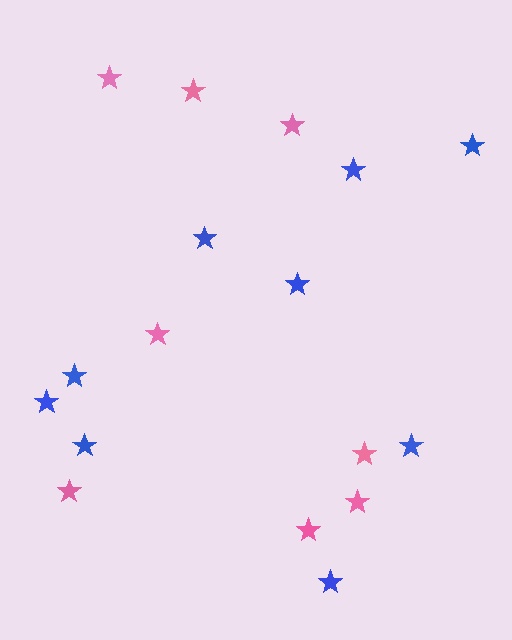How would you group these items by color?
There are 2 groups: one group of blue stars (9) and one group of pink stars (8).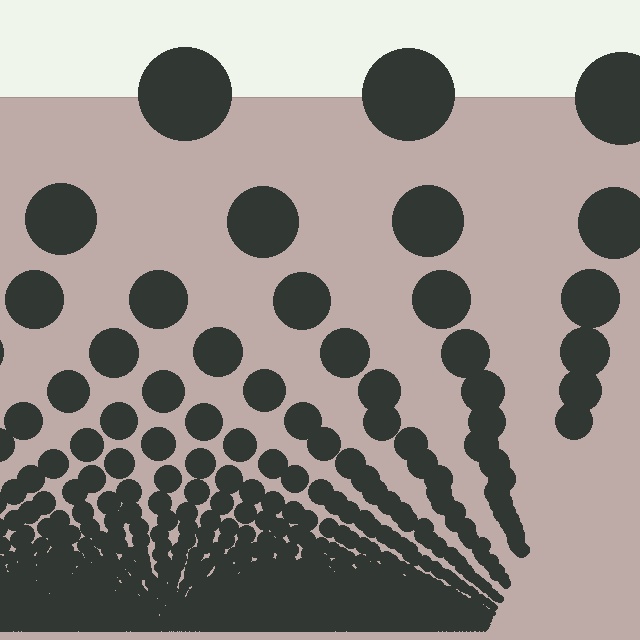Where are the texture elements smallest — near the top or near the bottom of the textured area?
Near the bottom.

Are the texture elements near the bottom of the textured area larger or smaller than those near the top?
Smaller. The gradient is inverted — elements near the bottom are smaller and denser.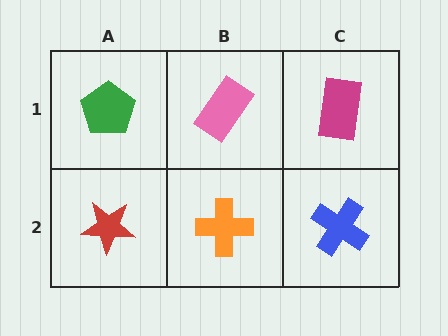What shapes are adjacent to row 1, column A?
A red star (row 2, column A), a pink rectangle (row 1, column B).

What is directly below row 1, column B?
An orange cross.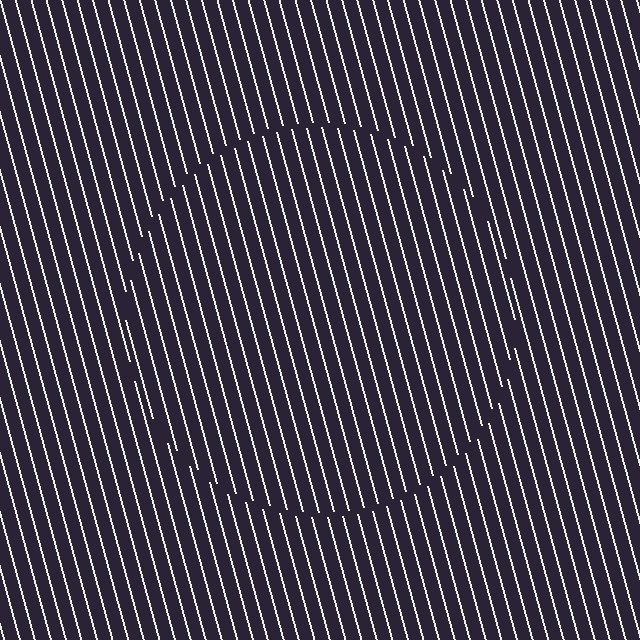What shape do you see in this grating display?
An illusory circle. The interior of the shape contains the same grating, shifted by half a period — the contour is defined by the phase discontinuity where line-ends from the inner and outer gratings abut.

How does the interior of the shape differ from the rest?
The interior of the shape contains the same grating, shifted by half a period — the contour is defined by the phase discontinuity where line-ends from the inner and outer gratings abut.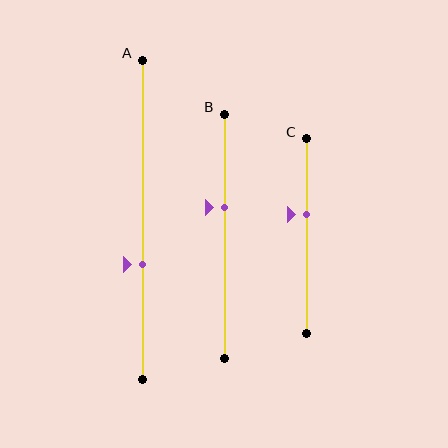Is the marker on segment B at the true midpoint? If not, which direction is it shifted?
No, the marker on segment B is shifted upward by about 12% of the segment length.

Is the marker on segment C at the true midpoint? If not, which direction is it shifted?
No, the marker on segment C is shifted upward by about 11% of the segment length.